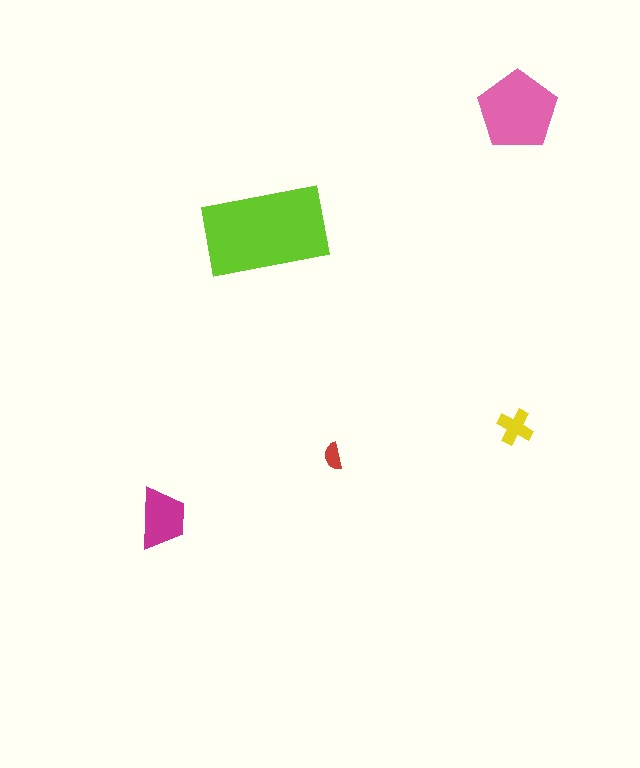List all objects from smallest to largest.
The red semicircle, the yellow cross, the magenta trapezoid, the pink pentagon, the lime rectangle.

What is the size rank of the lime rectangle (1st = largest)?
1st.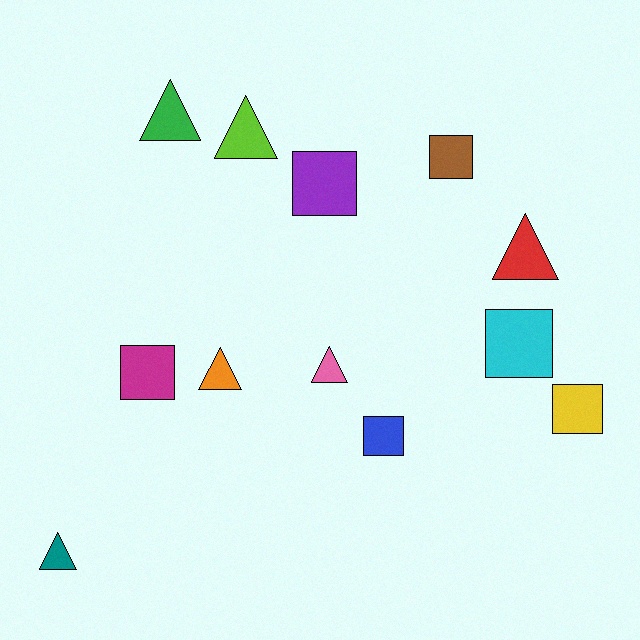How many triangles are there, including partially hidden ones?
There are 6 triangles.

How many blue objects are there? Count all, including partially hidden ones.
There is 1 blue object.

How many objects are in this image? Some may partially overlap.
There are 12 objects.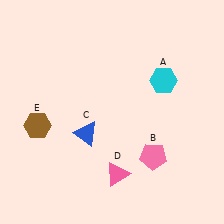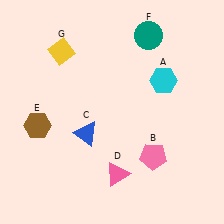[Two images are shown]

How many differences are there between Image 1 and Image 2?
There are 2 differences between the two images.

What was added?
A teal circle (F), a yellow diamond (G) were added in Image 2.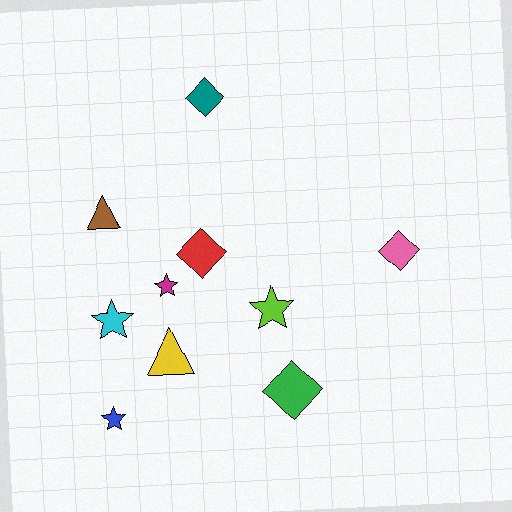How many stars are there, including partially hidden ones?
There are 4 stars.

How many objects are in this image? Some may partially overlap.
There are 10 objects.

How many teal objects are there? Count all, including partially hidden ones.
There is 1 teal object.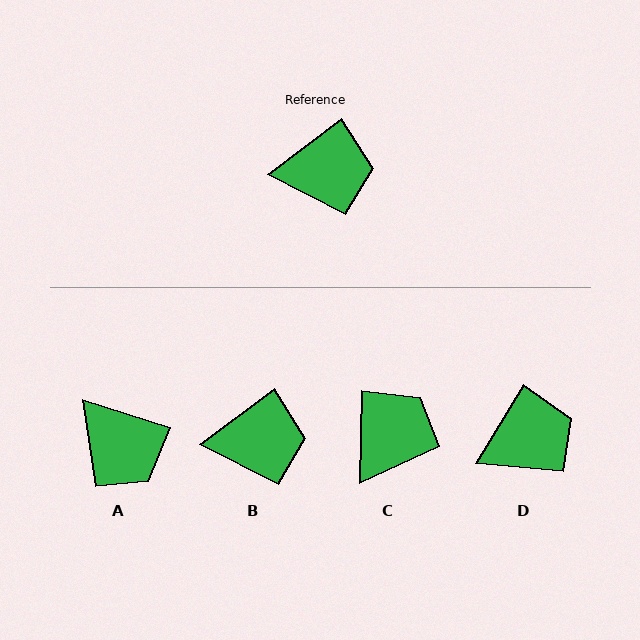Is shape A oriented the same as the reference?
No, it is off by about 54 degrees.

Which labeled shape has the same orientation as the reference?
B.